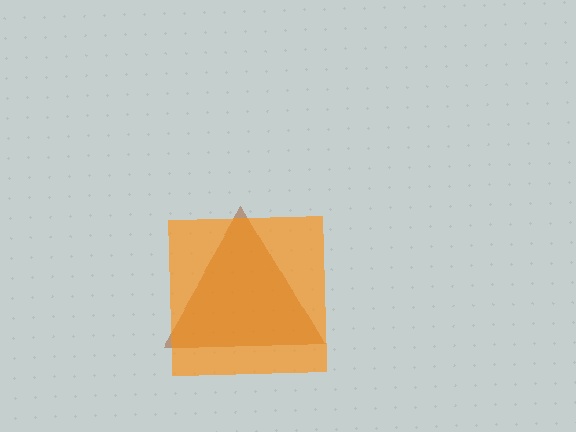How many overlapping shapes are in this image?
There are 2 overlapping shapes in the image.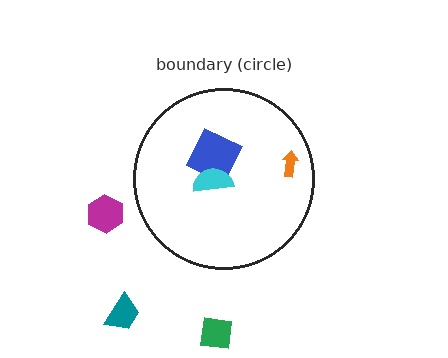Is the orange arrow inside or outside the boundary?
Inside.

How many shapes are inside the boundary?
3 inside, 3 outside.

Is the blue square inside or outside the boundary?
Inside.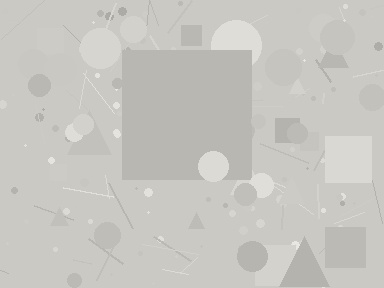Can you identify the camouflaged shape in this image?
The camouflaged shape is a square.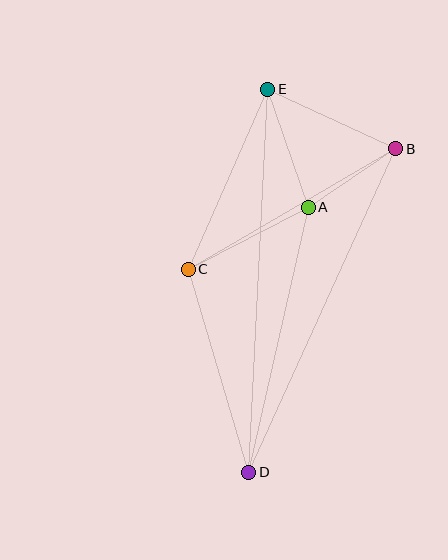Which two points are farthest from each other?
Points D and E are farthest from each other.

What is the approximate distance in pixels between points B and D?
The distance between B and D is approximately 355 pixels.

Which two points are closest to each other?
Points A and B are closest to each other.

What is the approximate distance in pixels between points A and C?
The distance between A and C is approximately 135 pixels.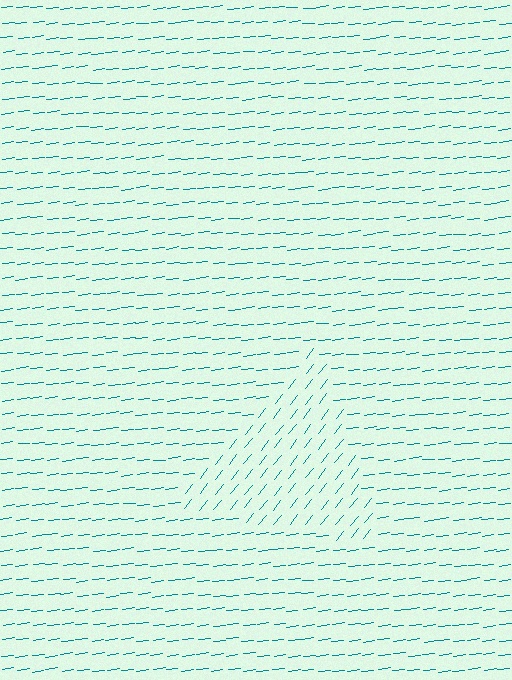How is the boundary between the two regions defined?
The boundary is defined purely by a change in line orientation (approximately 45 degrees difference). All lines are the same color and thickness.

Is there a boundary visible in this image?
Yes, there is a texture boundary formed by a change in line orientation.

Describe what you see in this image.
The image is filled with small teal line segments. A triangle region in the image has lines oriented differently from the surrounding lines, creating a visible texture boundary.